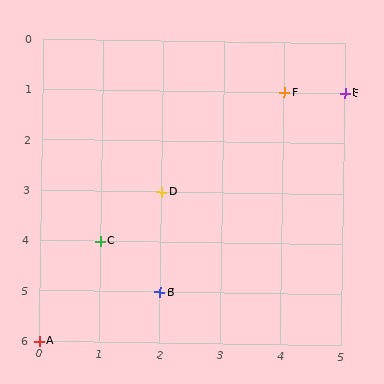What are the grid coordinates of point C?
Point C is at grid coordinates (1, 4).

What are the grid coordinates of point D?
Point D is at grid coordinates (2, 3).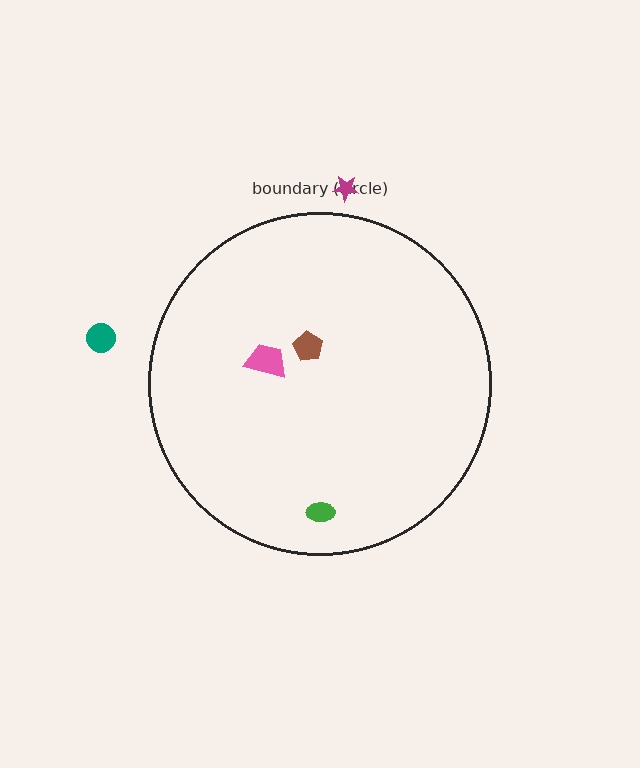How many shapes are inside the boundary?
3 inside, 2 outside.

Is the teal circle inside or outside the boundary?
Outside.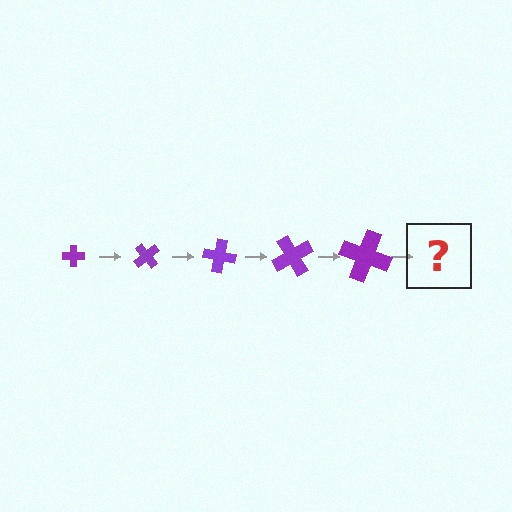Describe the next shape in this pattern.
It should be a cross, larger than the previous one and rotated 250 degrees from the start.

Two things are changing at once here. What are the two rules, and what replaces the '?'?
The two rules are that the cross grows larger each step and it rotates 50 degrees each step. The '?' should be a cross, larger than the previous one and rotated 250 degrees from the start.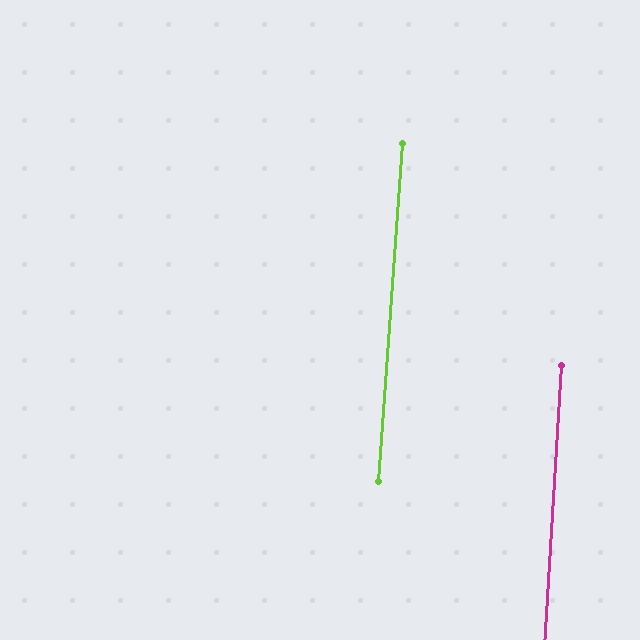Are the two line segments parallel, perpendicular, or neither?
Parallel — their directions differ by only 0.7°.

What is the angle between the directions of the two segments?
Approximately 1 degree.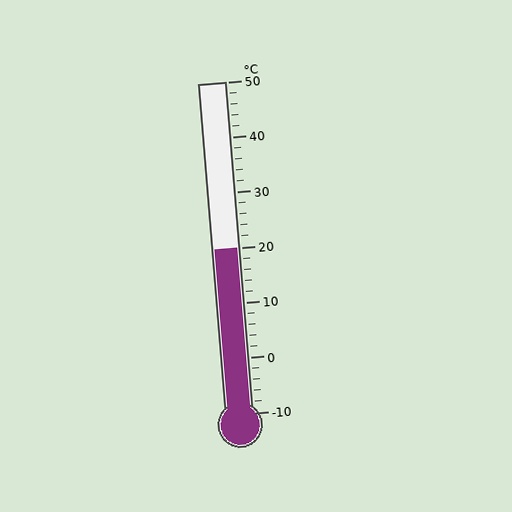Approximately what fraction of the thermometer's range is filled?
The thermometer is filled to approximately 50% of its range.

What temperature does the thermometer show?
The thermometer shows approximately 20°C.